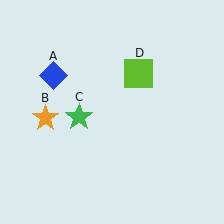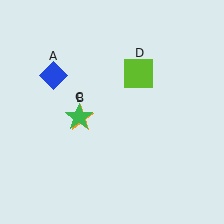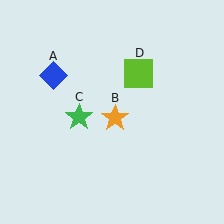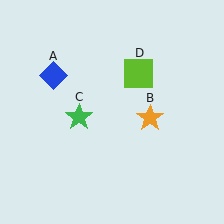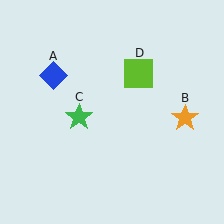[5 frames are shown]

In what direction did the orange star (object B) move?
The orange star (object B) moved right.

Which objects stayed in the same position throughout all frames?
Blue diamond (object A) and green star (object C) and lime square (object D) remained stationary.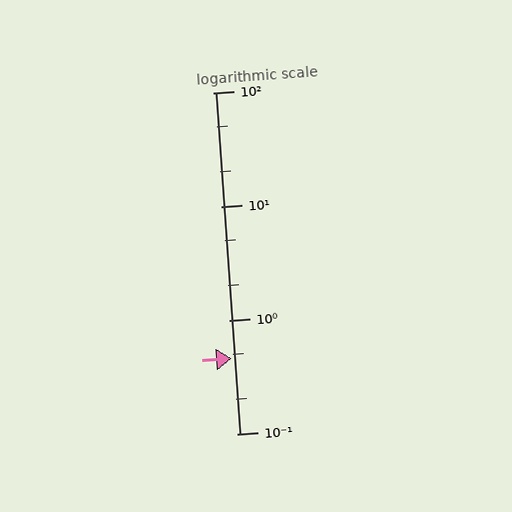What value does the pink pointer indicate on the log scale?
The pointer indicates approximately 0.46.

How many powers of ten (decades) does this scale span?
The scale spans 3 decades, from 0.1 to 100.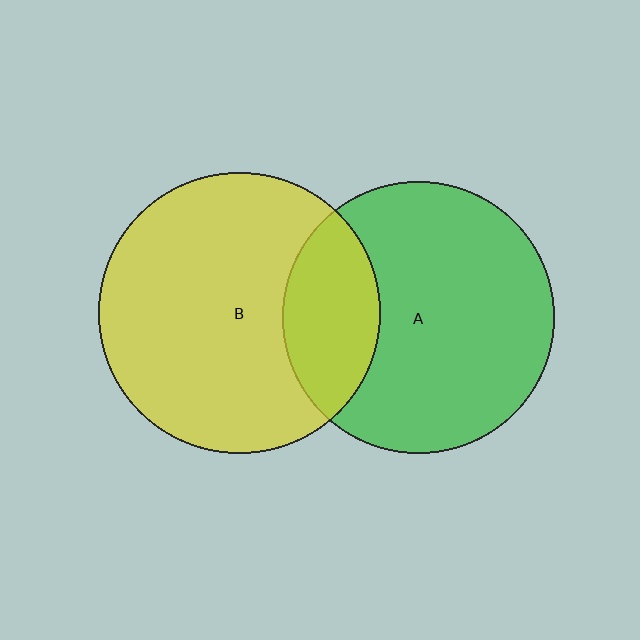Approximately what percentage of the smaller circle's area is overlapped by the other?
Approximately 25%.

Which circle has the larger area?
Circle B (yellow).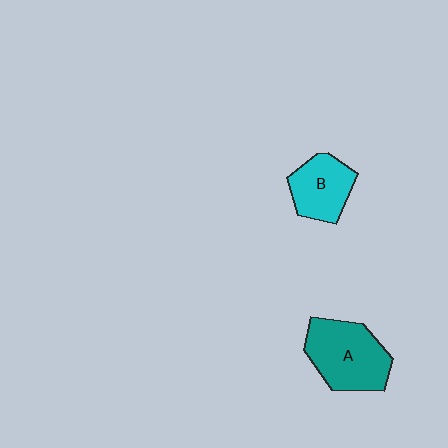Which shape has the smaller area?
Shape B (cyan).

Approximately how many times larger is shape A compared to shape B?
Approximately 1.4 times.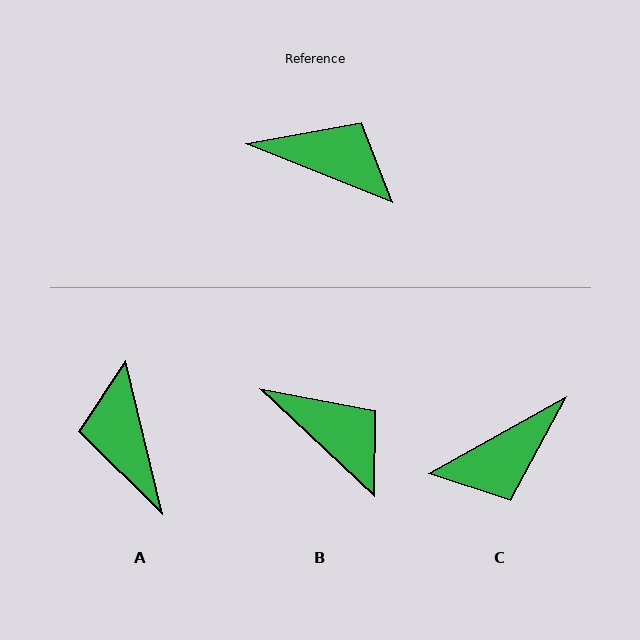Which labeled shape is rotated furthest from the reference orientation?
C, about 129 degrees away.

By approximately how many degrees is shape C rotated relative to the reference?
Approximately 129 degrees clockwise.